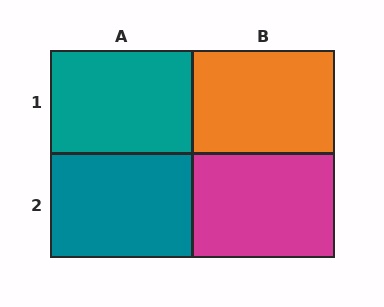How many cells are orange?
1 cell is orange.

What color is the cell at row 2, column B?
Magenta.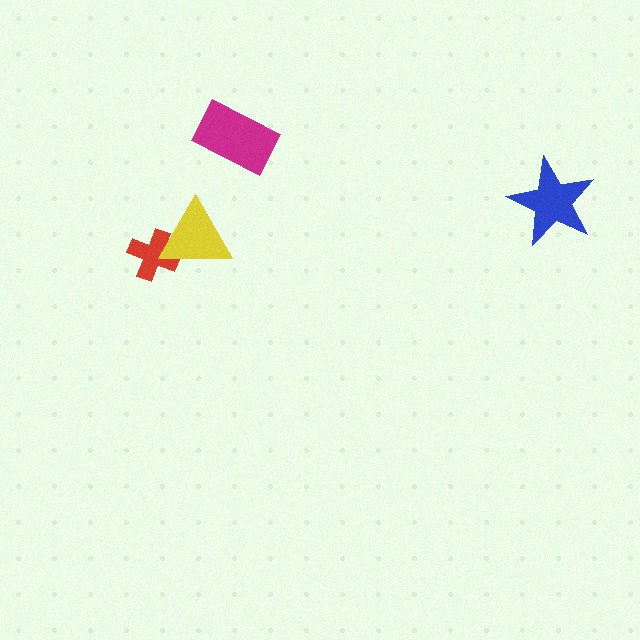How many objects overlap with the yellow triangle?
1 object overlaps with the yellow triangle.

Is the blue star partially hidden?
No, no other shape covers it.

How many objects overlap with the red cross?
1 object overlaps with the red cross.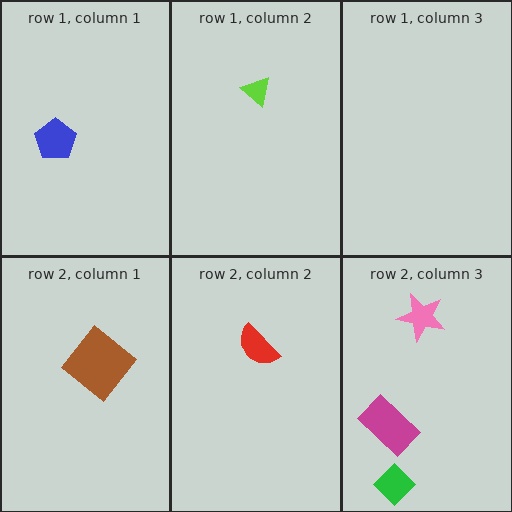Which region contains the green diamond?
The row 2, column 3 region.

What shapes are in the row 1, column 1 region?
The blue pentagon.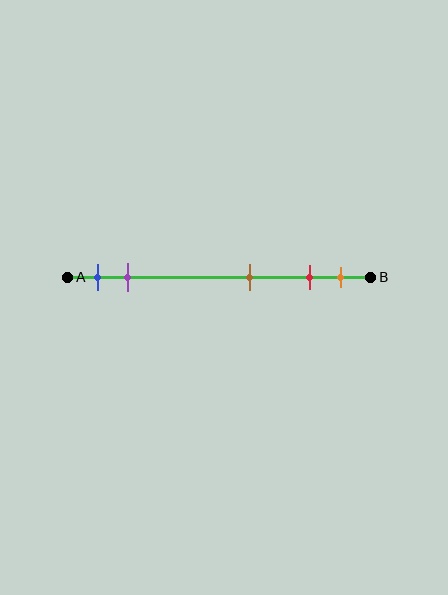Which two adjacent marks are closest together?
The red and orange marks are the closest adjacent pair.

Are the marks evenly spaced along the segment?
No, the marks are not evenly spaced.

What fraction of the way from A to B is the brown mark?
The brown mark is approximately 60% (0.6) of the way from A to B.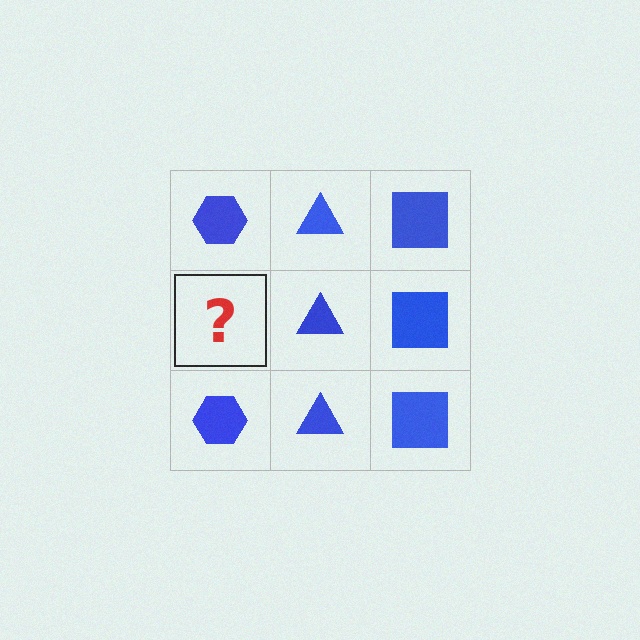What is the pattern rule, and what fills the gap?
The rule is that each column has a consistent shape. The gap should be filled with a blue hexagon.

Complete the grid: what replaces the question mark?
The question mark should be replaced with a blue hexagon.